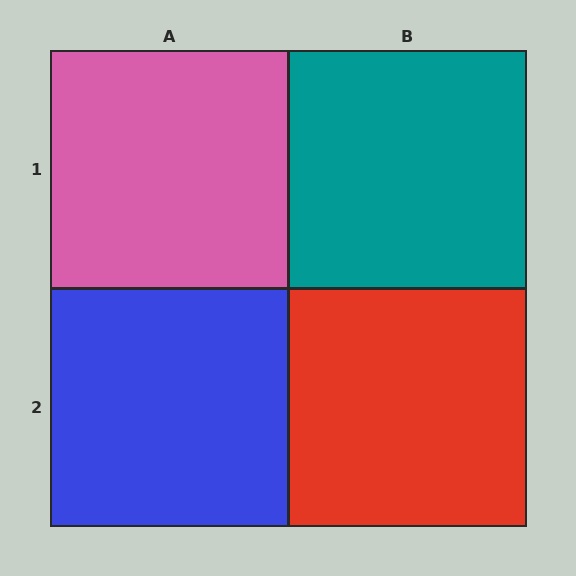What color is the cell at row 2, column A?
Blue.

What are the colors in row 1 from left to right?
Pink, teal.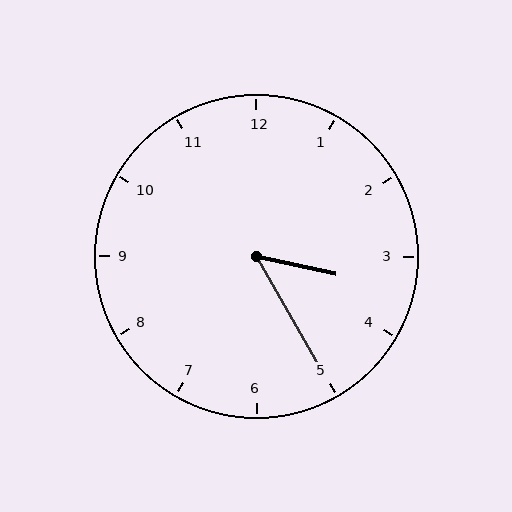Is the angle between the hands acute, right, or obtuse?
It is acute.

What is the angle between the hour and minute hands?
Approximately 48 degrees.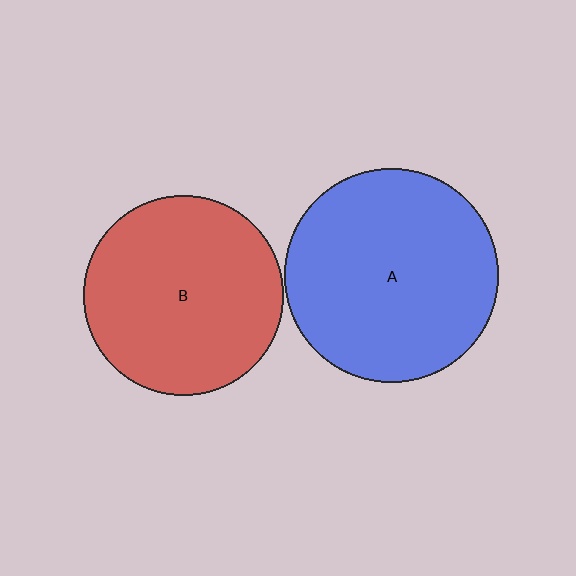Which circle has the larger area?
Circle A (blue).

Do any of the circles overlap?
No, none of the circles overlap.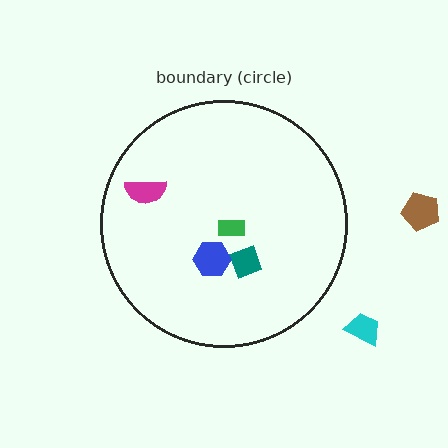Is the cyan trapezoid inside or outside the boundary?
Outside.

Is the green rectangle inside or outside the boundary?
Inside.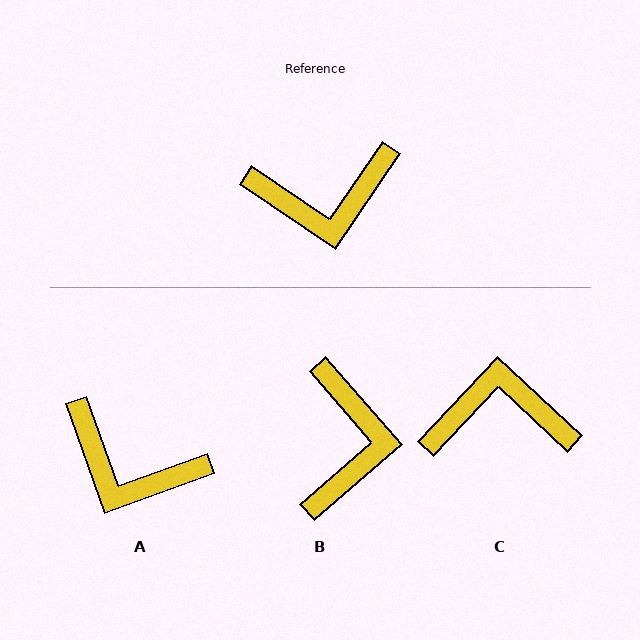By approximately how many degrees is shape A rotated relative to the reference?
Approximately 36 degrees clockwise.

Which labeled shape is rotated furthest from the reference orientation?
C, about 171 degrees away.